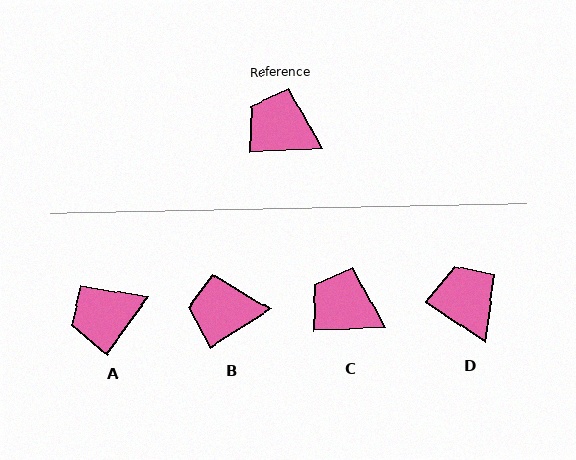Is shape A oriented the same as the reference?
No, it is off by about 52 degrees.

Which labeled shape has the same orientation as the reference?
C.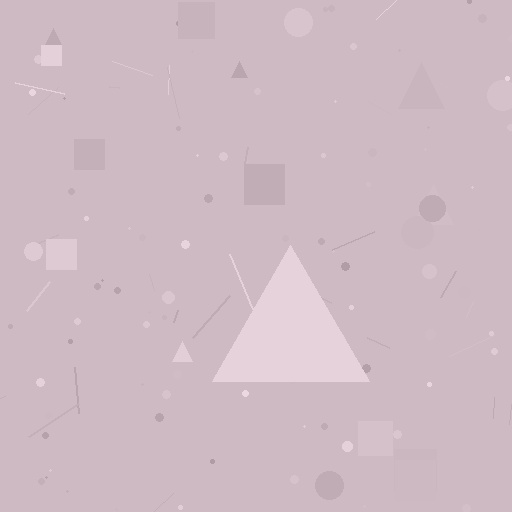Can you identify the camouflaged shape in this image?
The camouflaged shape is a triangle.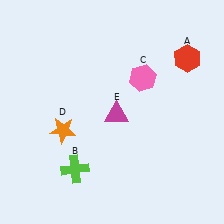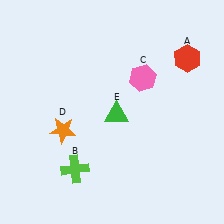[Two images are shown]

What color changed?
The triangle (E) changed from magenta in Image 1 to green in Image 2.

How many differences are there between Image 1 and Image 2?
There is 1 difference between the two images.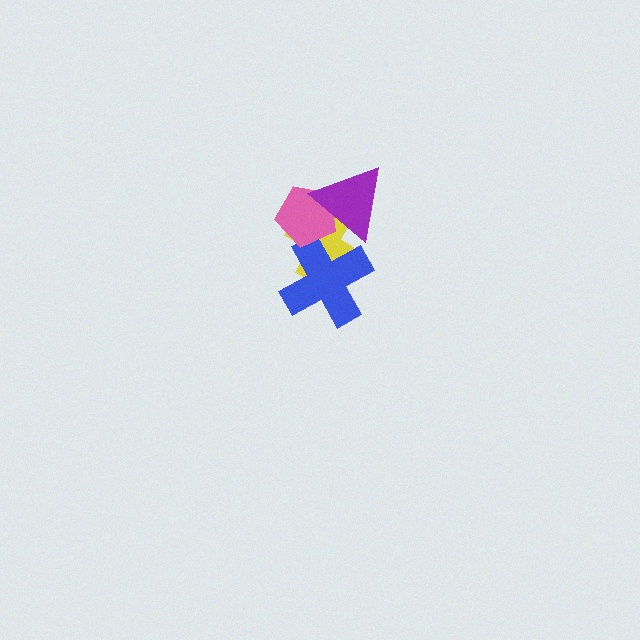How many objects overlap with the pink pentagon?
3 objects overlap with the pink pentagon.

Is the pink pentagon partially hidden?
Yes, it is partially covered by another shape.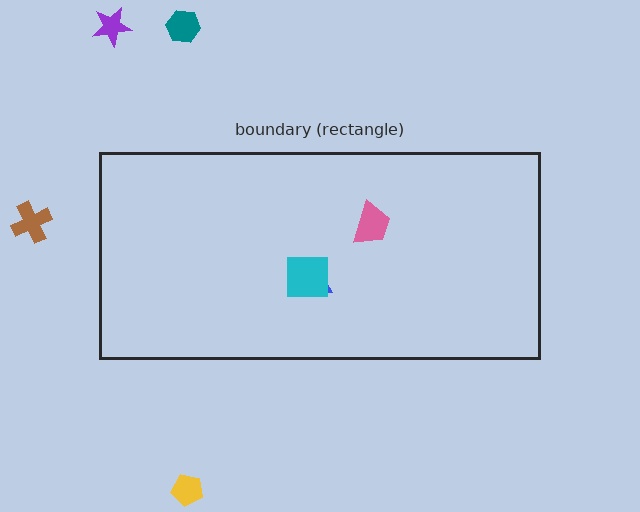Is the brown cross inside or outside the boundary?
Outside.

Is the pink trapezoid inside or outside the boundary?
Inside.